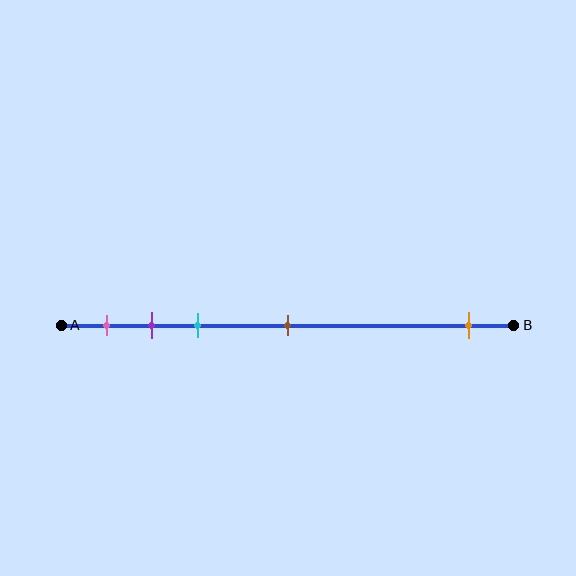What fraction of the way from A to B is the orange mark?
The orange mark is approximately 90% (0.9) of the way from A to B.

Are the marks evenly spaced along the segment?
No, the marks are not evenly spaced.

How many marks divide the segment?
There are 5 marks dividing the segment.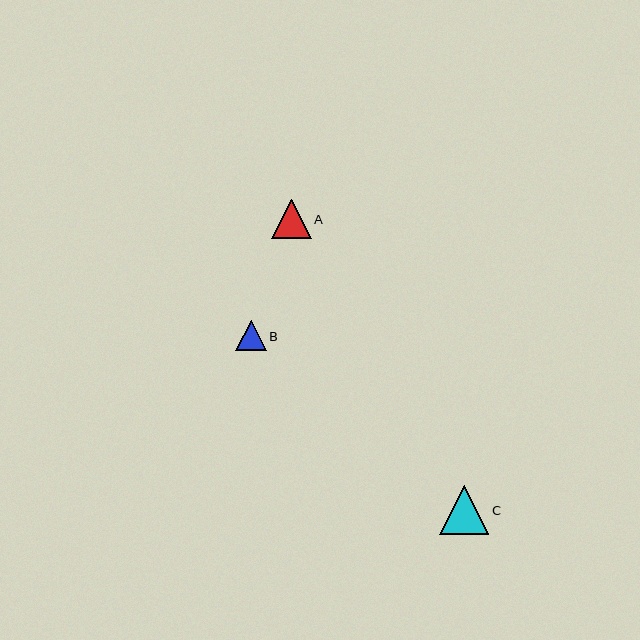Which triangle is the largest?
Triangle C is the largest with a size of approximately 49 pixels.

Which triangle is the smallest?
Triangle B is the smallest with a size of approximately 31 pixels.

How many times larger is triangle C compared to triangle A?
Triangle C is approximately 1.2 times the size of triangle A.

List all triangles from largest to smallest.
From largest to smallest: C, A, B.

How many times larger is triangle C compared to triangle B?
Triangle C is approximately 1.6 times the size of triangle B.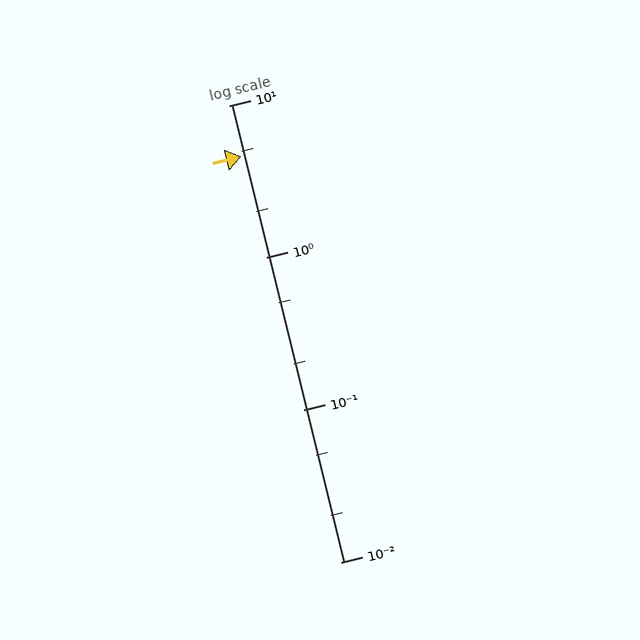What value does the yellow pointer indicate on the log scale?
The pointer indicates approximately 4.6.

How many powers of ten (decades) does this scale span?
The scale spans 3 decades, from 0.01 to 10.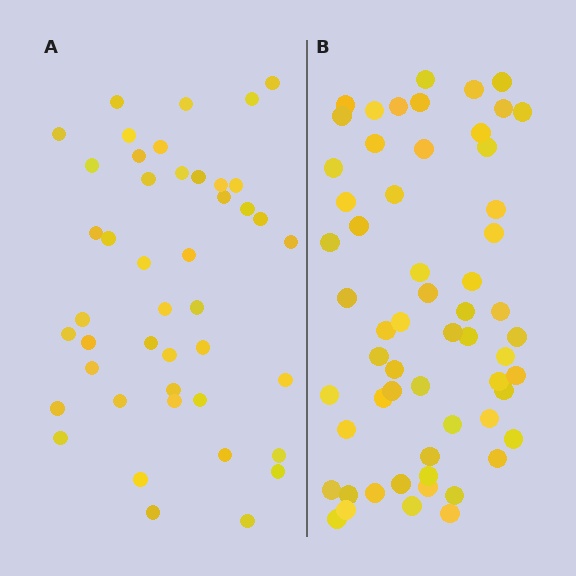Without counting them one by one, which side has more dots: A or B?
Region B (the right region) has more dots.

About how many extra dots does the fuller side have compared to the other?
Region B has approximately 15 more dots than region A.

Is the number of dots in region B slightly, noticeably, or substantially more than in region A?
Region B has noticeably more, but not dramatically so. The ratio is roughly 1.3 to 1.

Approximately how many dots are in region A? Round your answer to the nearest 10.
About 40 dots. (The exact count is 44, which rounds to 40.)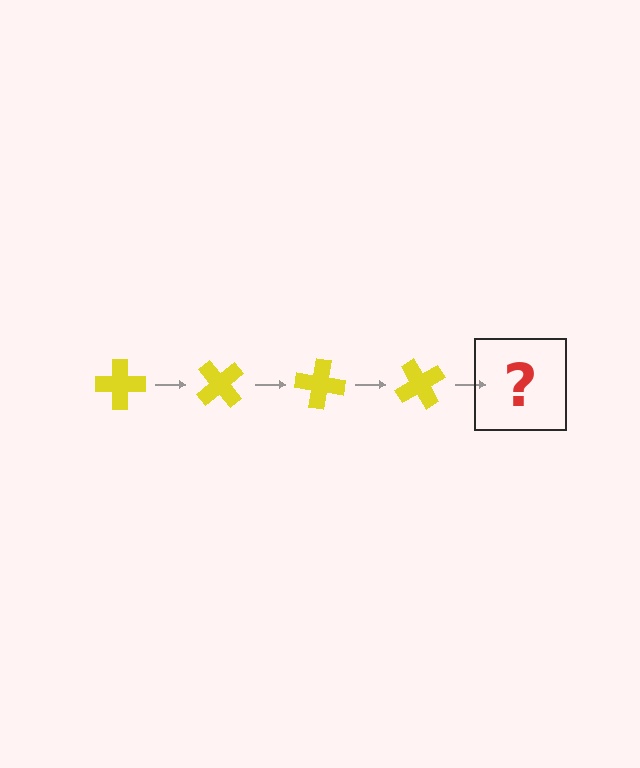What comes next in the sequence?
The next element should be a yellow cross rotated 200 degrees.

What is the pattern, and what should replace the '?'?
The pattern is that the cross rotates 50 degrees each step. The '?' should be a yellow cross rotated 200 degrees.